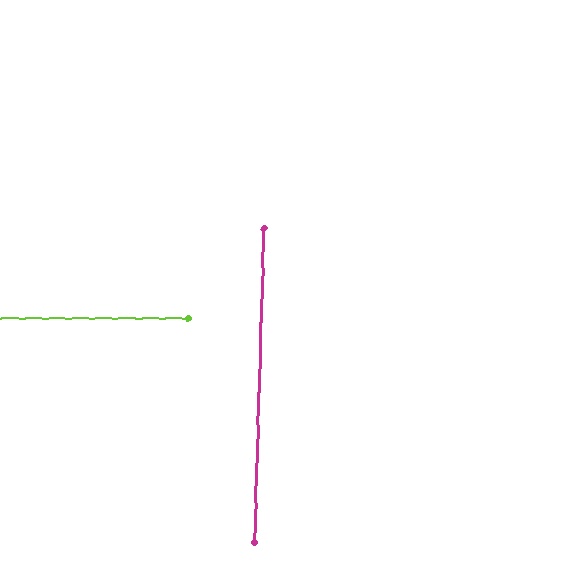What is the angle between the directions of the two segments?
Approximately 88 degrees.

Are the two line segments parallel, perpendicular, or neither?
Perpendicular — they meet at approximately 88°.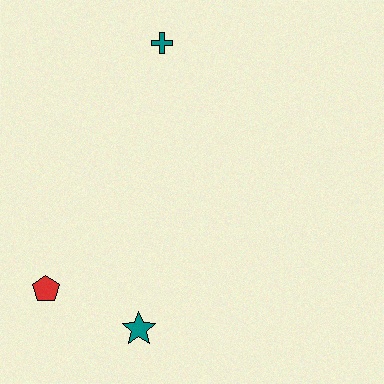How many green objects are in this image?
There are no green objects.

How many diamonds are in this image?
There are no diamonds.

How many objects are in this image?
There are 3 objects.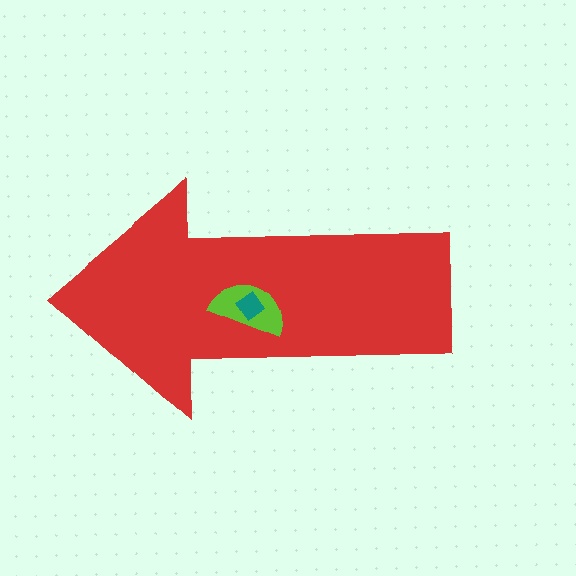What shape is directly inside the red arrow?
The lime semicircle.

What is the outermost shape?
The red arrow.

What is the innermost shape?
The teal diamond.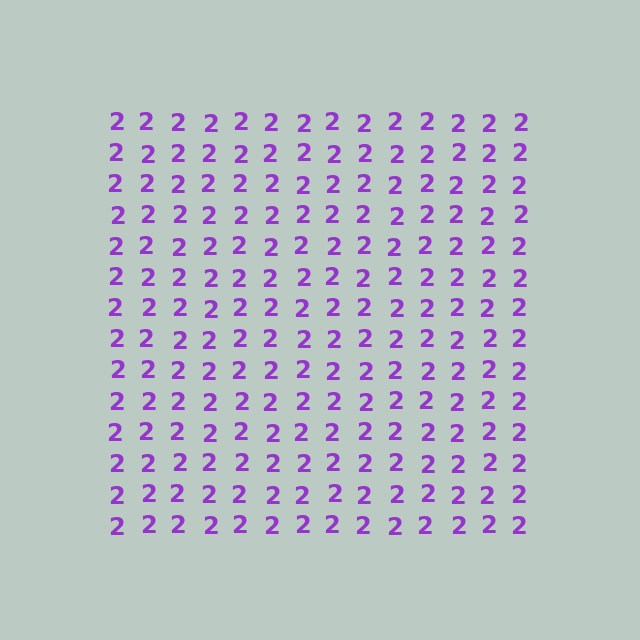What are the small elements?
The small elements are digit 2's.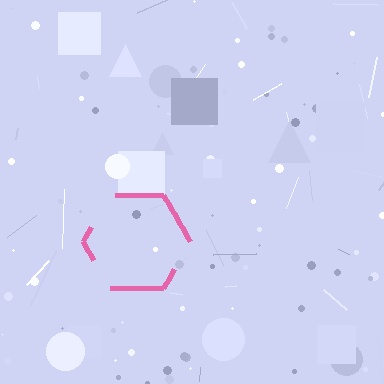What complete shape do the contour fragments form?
The contour fragments form a hexagon.